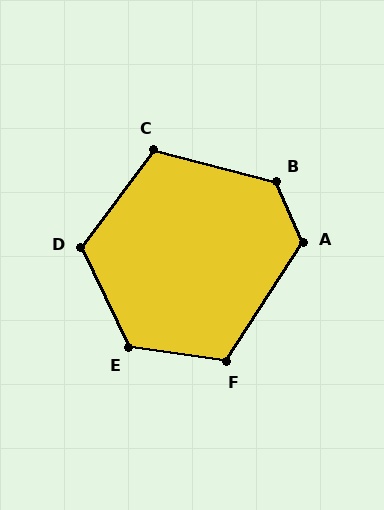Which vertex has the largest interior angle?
B, at approximately 128 degrees.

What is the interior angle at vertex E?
Approximately 124 degrees (obtuse).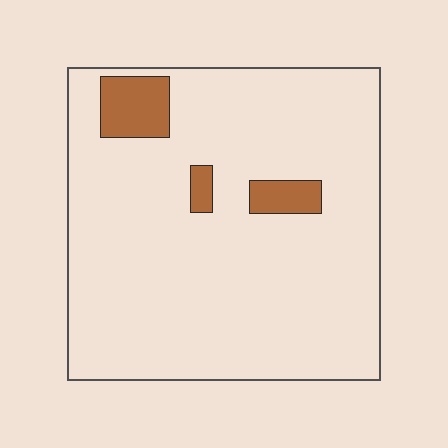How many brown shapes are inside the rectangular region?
3.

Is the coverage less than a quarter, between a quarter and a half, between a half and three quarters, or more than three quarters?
Less than a quarter.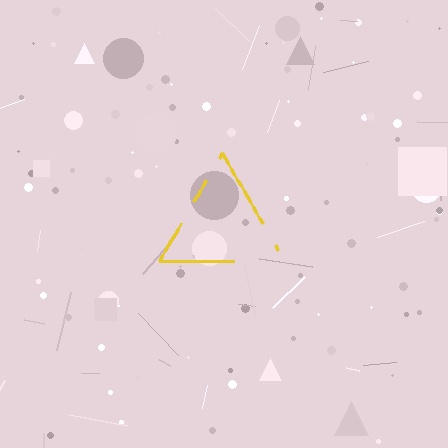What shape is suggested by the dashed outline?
The dashed outline suggests a triangle.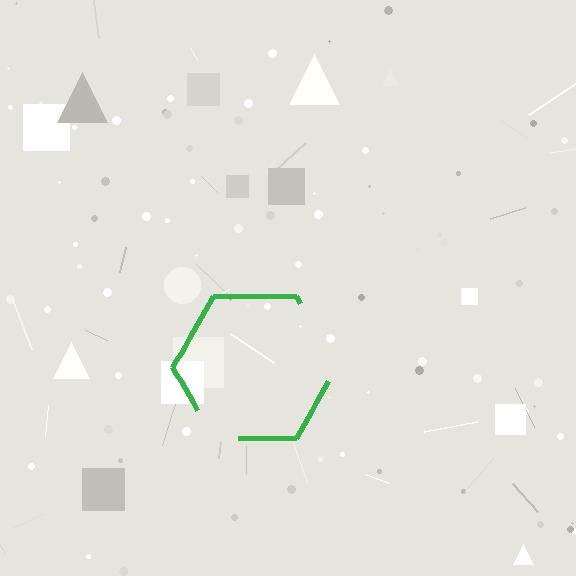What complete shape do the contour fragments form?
The contour fragments form a hexagon.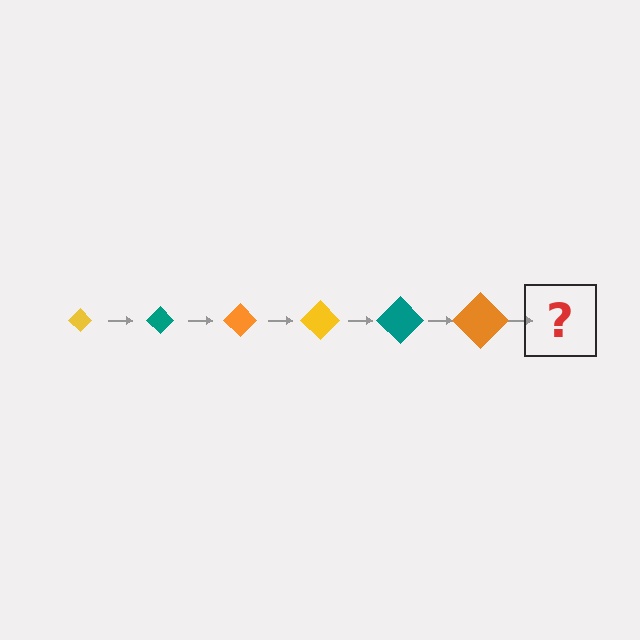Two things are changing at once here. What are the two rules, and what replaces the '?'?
The two rules are that the diamond grows larger each step and the color cycles through yellow, teal, and orange. The '?' should be a yellow diamond, larger than the previous one.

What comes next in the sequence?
The next element should be a yellow diamond, larger than the previous one.